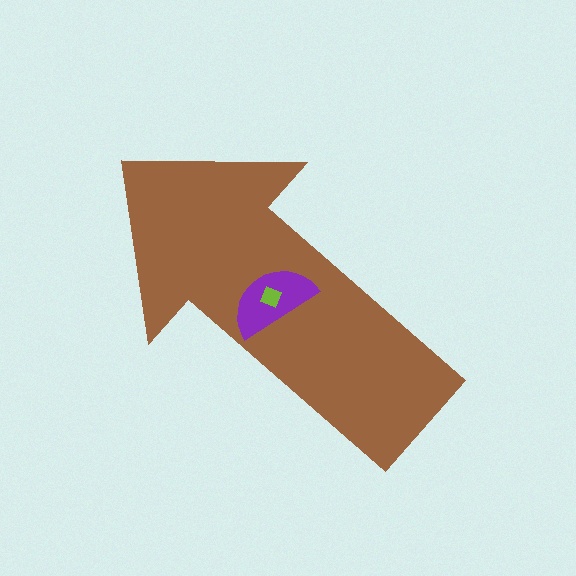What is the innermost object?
The lime diamond.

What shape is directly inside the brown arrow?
The purple semicircle.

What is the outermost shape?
The brown arrow.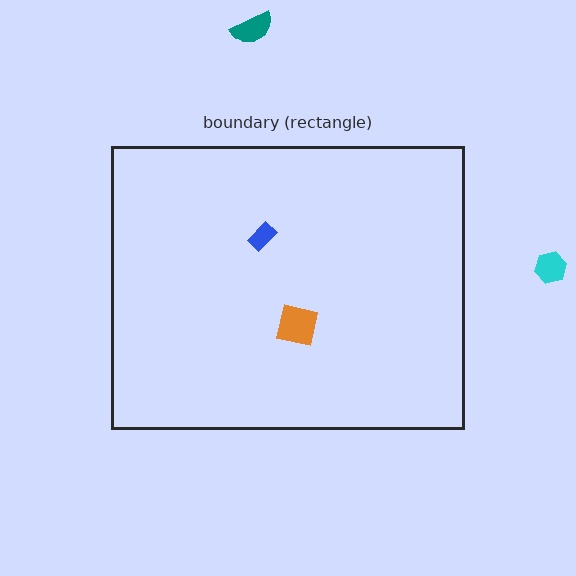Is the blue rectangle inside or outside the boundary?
Inside.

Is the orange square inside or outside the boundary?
Inside.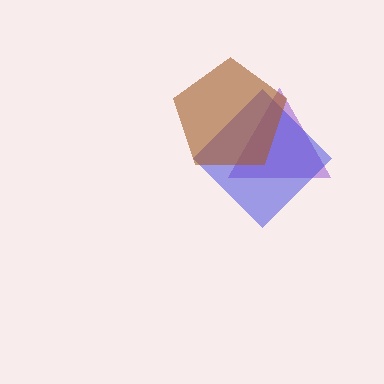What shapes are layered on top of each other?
The layered shapes are: a purple triangle, a blue diamond, a brown pentagon.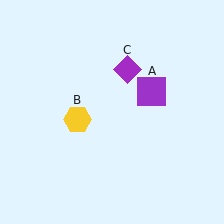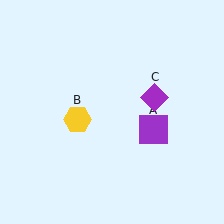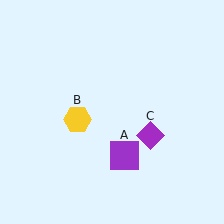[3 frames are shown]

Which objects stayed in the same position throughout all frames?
Yellow hexagon (object B) remained stationary.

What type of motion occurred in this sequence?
The purple square (object A), purple diamond (object C) rotated clockwise around the center of the scene.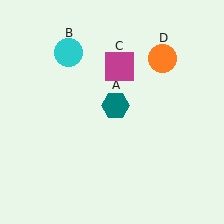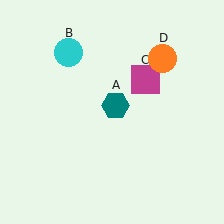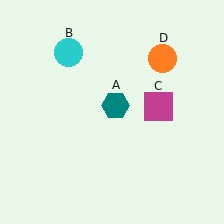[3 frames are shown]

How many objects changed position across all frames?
1 object changed position: magenta square (object C).